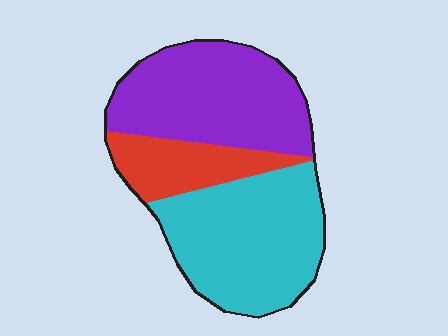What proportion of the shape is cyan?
Cyan takes up about two fifths (2/5) of the shape.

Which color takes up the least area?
Red, at roughly 15%.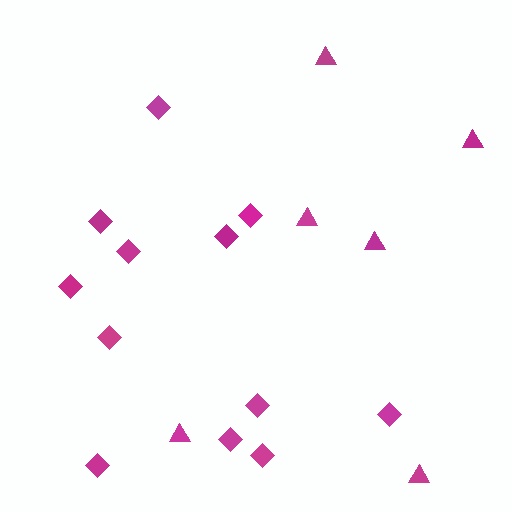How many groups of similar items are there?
There are 2 groups: one group of triangles (6) and one group of diamonds (12).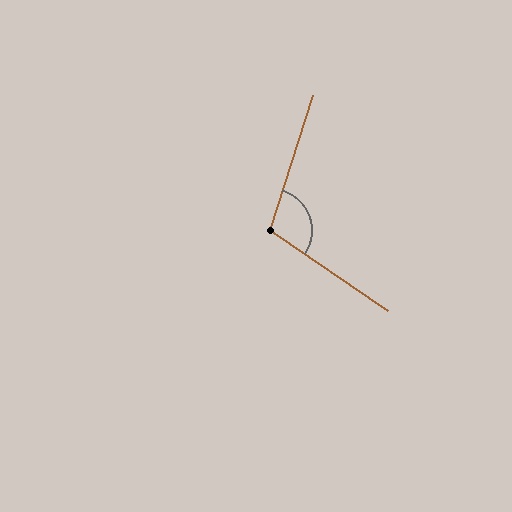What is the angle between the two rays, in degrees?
Approximately 107 degrees.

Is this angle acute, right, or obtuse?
It is obtuse.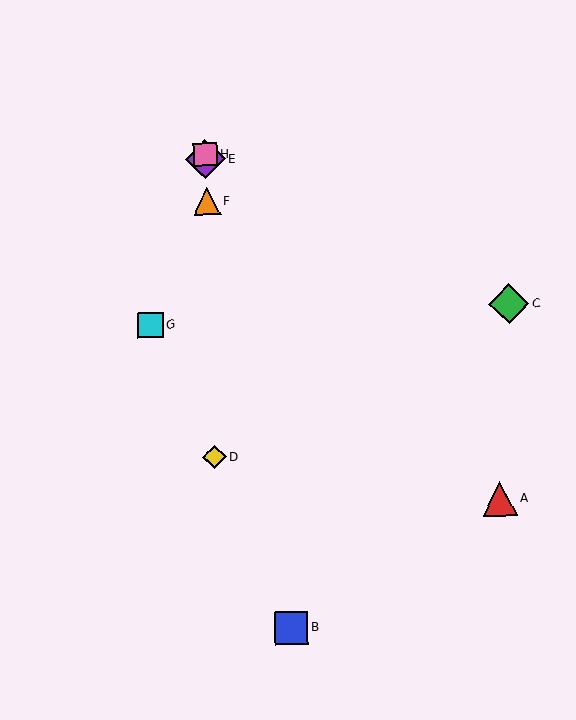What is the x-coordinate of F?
Object F is at x≈207.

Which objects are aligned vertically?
Objects D, E, F, H are aligned vertically.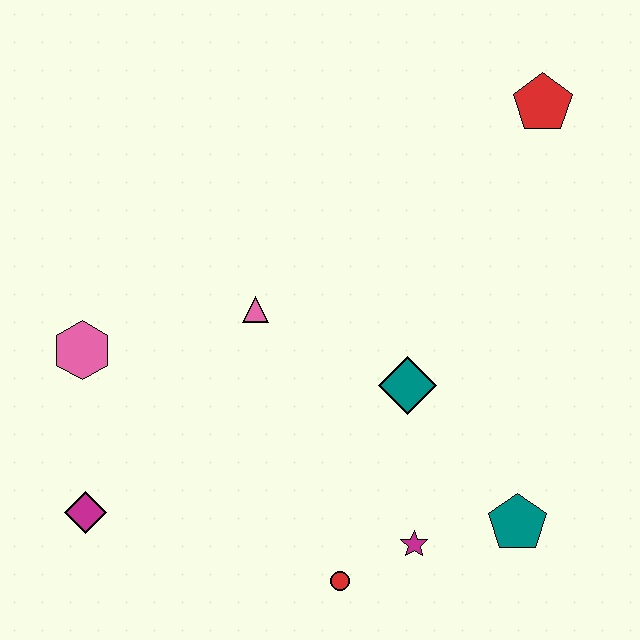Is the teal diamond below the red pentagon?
Yes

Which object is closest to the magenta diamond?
The pink hexagon is closest to the magenta diamond.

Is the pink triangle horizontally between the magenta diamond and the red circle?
Yes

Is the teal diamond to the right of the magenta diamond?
Yes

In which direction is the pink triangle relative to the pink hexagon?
The pink triangle is to the right of the pink hexagon.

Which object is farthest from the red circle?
The red pentagon is farthest from the red circle.